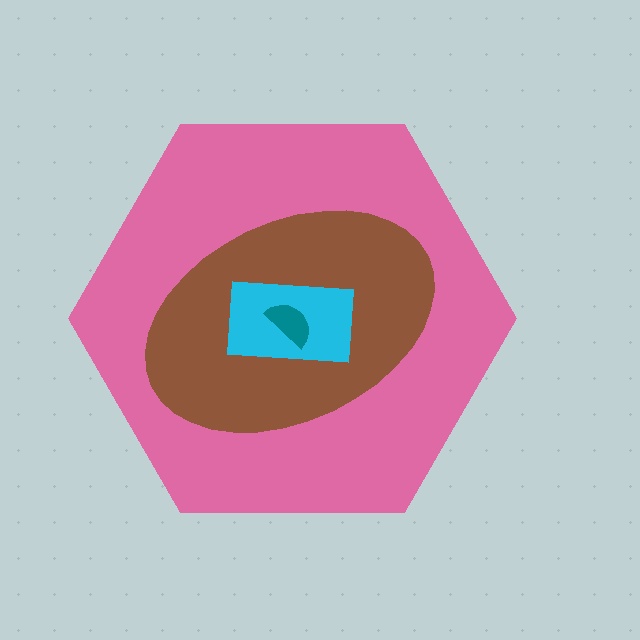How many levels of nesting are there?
4.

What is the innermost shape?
The teal semicircle.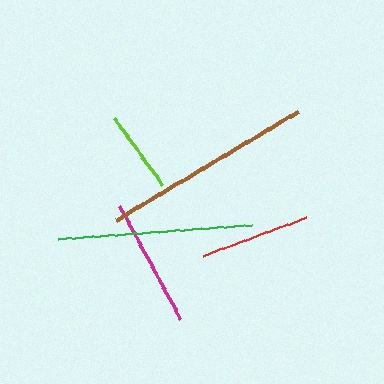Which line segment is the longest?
The brown line is the longest at approximately 212 pixels.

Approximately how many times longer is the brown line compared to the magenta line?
The brown line is approximately 1.6 times the length of the magenta line.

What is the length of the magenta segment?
The magenta segment is approximately 128 pixels long.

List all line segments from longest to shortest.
From longest to shortest: brown, green, magenta, red, lime.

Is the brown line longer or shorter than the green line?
The brown line is longer than the green line.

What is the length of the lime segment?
The lime segment is approximately 82 pixels long.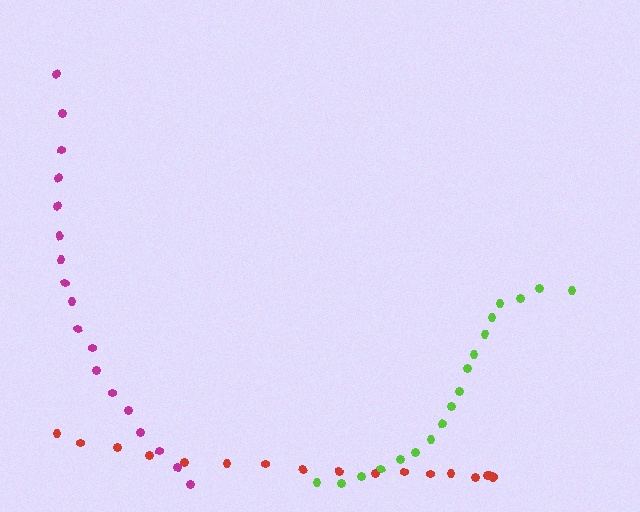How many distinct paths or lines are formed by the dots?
There are 3 distinct paths.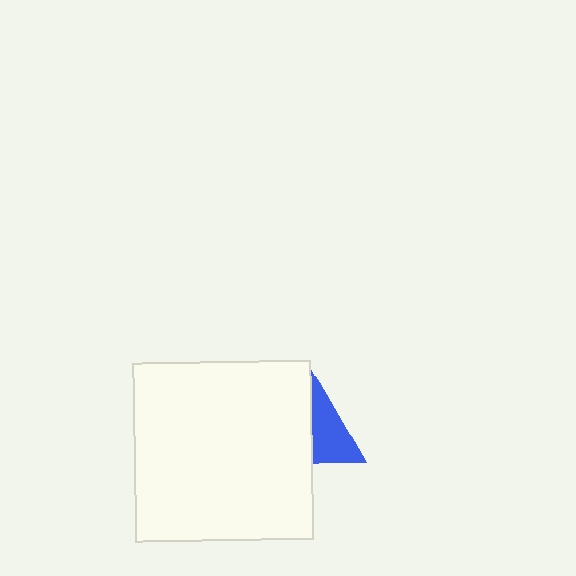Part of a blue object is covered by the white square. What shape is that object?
It is a triangle.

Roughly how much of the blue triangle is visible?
About half of it is visible (roughly 50%).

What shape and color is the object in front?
The object in front is a white square.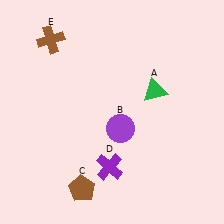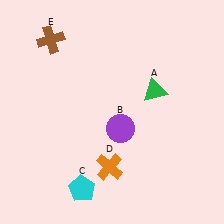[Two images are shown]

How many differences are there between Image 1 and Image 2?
There are 2 differences between the two images.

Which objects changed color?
C changed from brown to cyan. D changed from purple to orange.